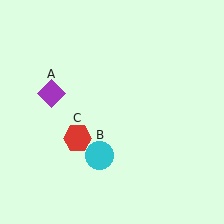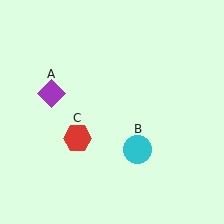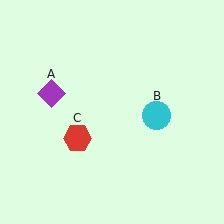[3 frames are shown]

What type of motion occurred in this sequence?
The cyan circle (object B) rotated counterclockwise around the center of the scene.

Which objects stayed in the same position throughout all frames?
Purple diamond (object A) and red hexagon (object C) remained stationary.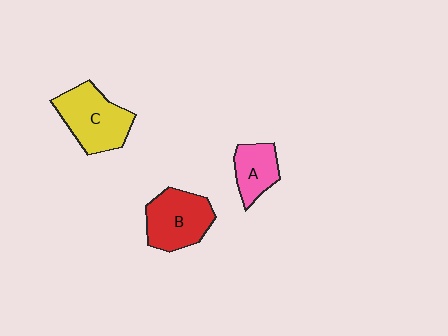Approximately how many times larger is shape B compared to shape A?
Approximately 1.5 times.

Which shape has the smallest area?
Shape A (pink).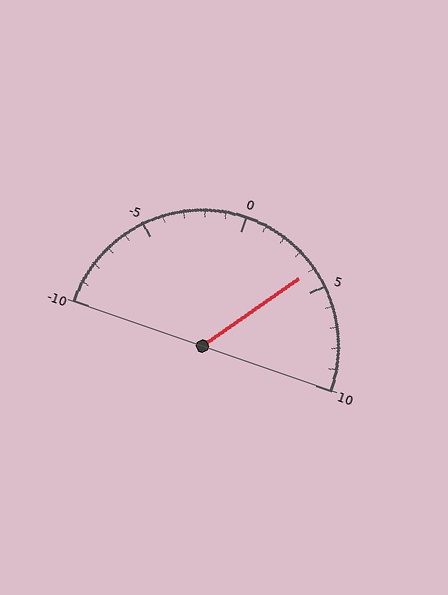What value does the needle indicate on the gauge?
The needle indicates approximately 4.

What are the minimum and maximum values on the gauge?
The gauge ranges from -10 to 10.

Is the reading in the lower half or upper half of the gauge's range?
The reading is in the upper half of the range (-10 to 10).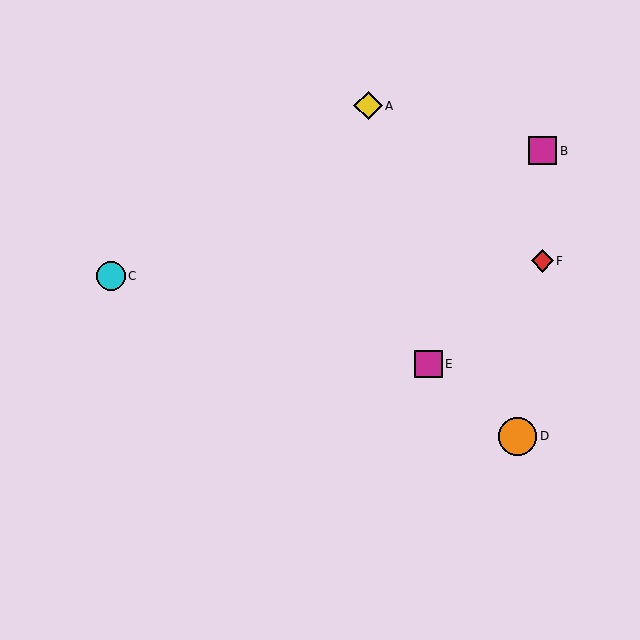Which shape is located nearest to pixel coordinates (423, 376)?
The magenta square (labeled E) at (428, 364) is nearest to that location.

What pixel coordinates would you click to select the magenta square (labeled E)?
Click at (428, 364) to select the magenta square E.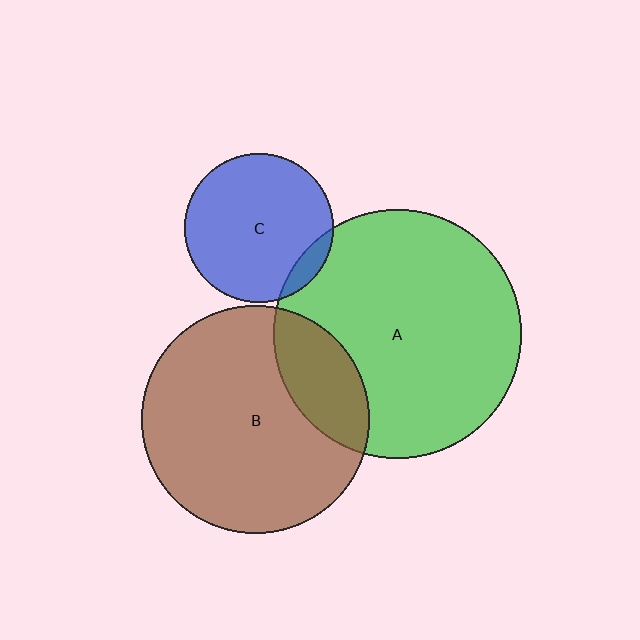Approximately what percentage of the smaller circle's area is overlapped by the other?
Approximately 20%.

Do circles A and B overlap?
Yes.